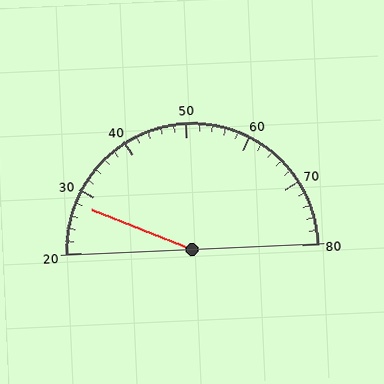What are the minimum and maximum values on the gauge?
The gauge ranges from 20 to 80.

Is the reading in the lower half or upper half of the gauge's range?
The reading is in the lower half of the range (20 to 80).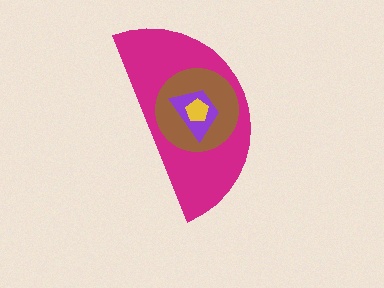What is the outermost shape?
The magenta semicircle.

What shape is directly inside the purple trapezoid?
The yellow pentagon.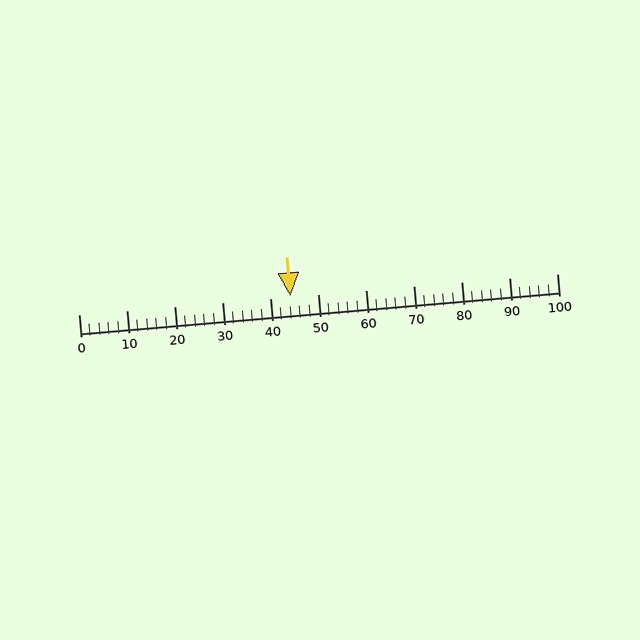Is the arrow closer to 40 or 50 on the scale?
The arrow is closer to 40.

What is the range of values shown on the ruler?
The ruler shows values from 0 to 100.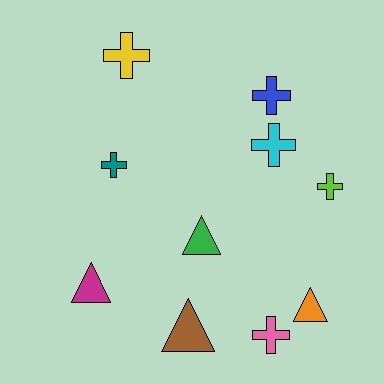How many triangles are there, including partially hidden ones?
There are 4 triangles.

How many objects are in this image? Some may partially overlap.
There are 10 objects.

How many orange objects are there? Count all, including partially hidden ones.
There is 1 orange object.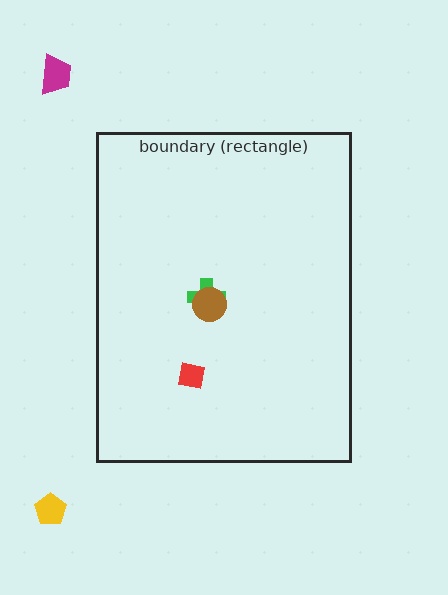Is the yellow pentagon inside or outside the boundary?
Outside.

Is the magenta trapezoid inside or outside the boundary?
Outside.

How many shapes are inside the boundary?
3 inside, 2 outside.